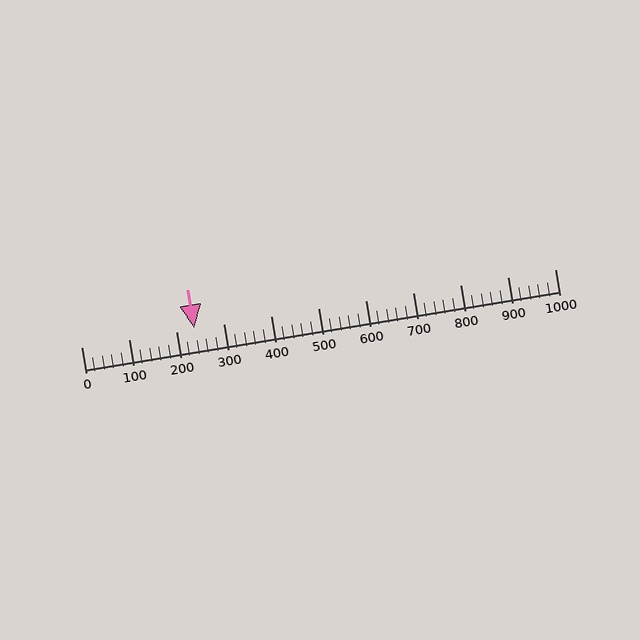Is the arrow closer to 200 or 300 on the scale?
The arrow is closer to 200.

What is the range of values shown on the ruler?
The ruler shows values from 0 to 1000.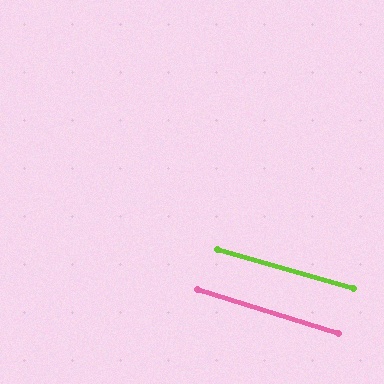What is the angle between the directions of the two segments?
Approximately 1 degree.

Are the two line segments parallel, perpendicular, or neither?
Parallel — their directions differ by only 1.1°.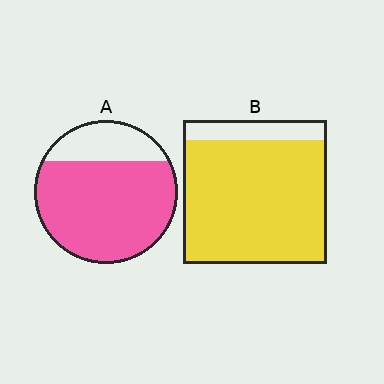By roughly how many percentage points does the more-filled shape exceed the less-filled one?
By roughly 10 percentage points (B over A).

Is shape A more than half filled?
Yes.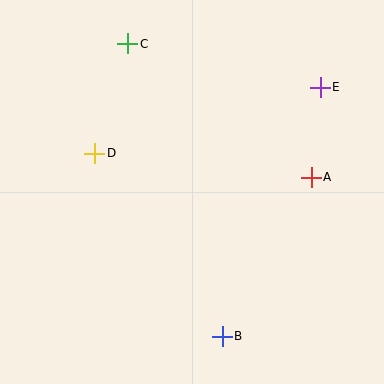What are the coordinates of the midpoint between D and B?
The midpoint between D and B is at (158, 245).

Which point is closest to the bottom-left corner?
Point B is closest to the bottom-left corner.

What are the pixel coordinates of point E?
Point E is at (320, 87).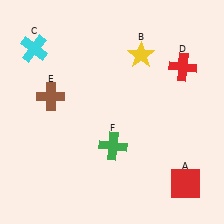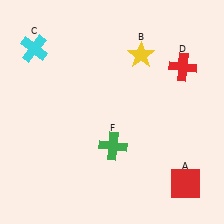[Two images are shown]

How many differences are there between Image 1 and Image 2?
There is 1 difference between the two images.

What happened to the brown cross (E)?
The brown cross (E) was removed in Image 2. It was in the top-left area of Image 1.